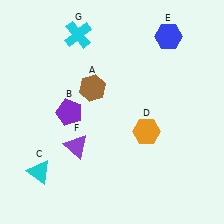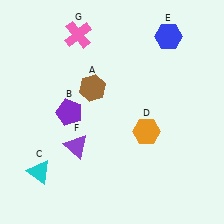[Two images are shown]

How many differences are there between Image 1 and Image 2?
There is 1 difference between the two images.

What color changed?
The cross (G) changed from cyan in Image 1 to pink in Image 2.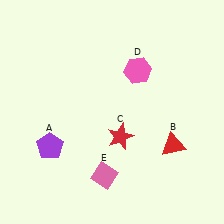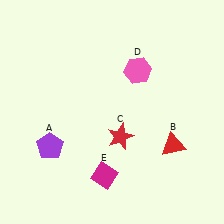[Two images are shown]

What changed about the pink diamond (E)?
In Image 1, E is pink. In Image 2, it changed to magenta.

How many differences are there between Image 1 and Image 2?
There is 1 difference between the two images.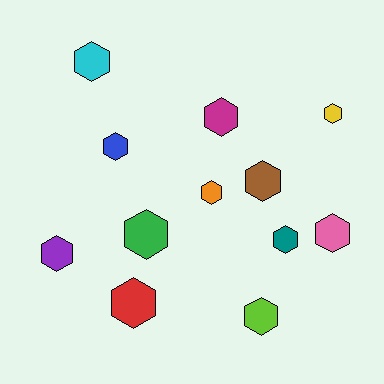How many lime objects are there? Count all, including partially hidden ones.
There is 1 lime object.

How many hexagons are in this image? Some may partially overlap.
There are 12 hexagons.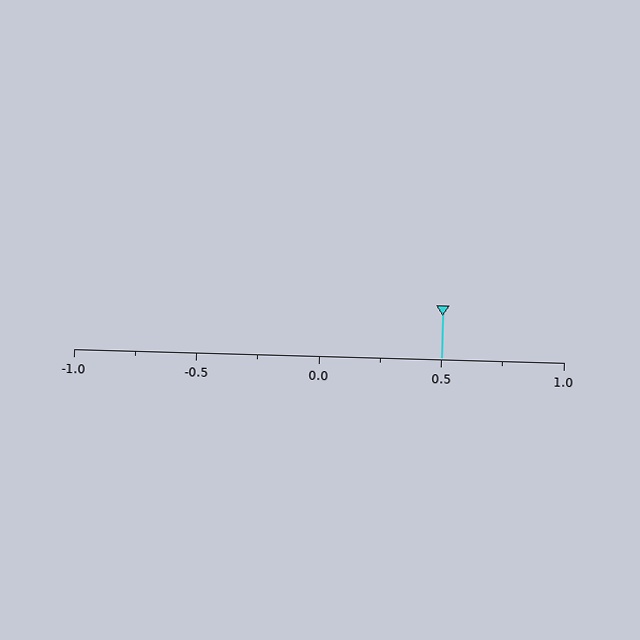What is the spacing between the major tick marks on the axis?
The major ticks are spaced 0.5 apart.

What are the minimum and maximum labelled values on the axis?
The axis runs from -1.0 to 1.0.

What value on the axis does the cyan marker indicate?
The marker indicates approximately 0.5.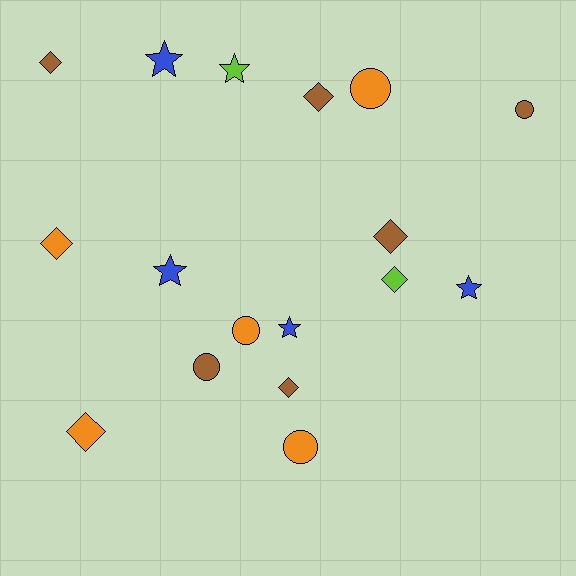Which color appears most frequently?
Brown, with 6 objects.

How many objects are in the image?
There are 17 objects.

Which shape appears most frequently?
Diamond, with 7 objects.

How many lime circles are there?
There are no lime circles.